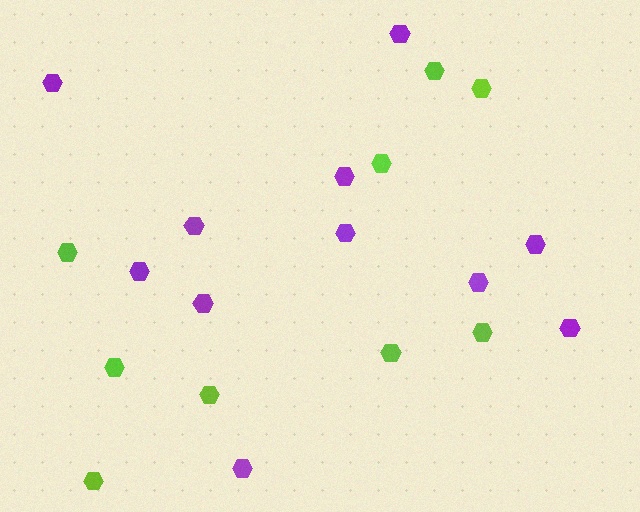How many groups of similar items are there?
There are 2 groups: one group of purple hexagons (11) and one group of lime hexagons (9).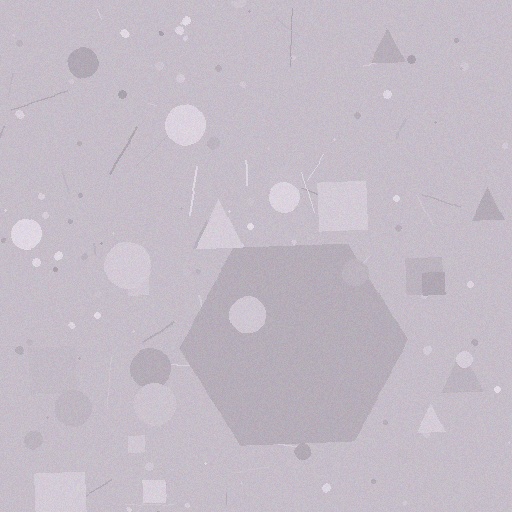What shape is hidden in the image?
A hexagon is hidden in the image.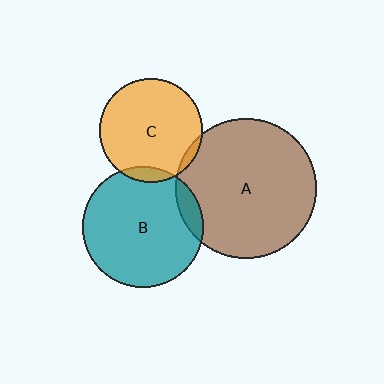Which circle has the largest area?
Circle A (brown).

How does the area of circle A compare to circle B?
Approximately 1.4 times.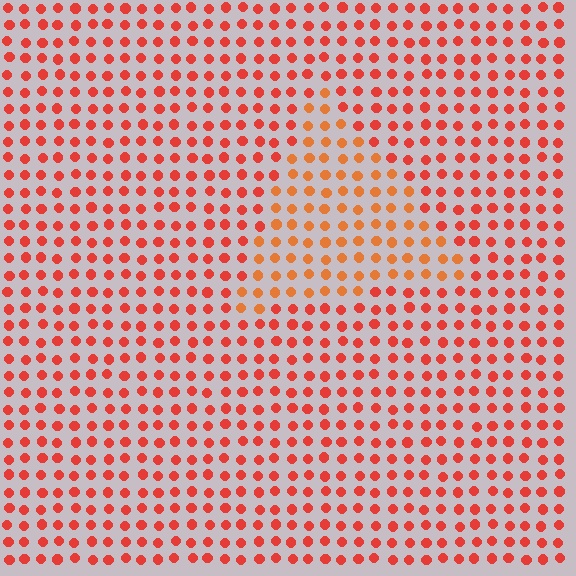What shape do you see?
I see a triangle.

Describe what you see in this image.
The image is filled with small red elements in a uniform arrangement. A triangle-shaped region is visible where the elements are tinted to a slightly different hue, forming a subtle color boundary.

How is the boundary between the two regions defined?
The boundary is defined purely by a slight shift in hue (about 21 degrees). Spacing, size, and orientation are identical on both sides.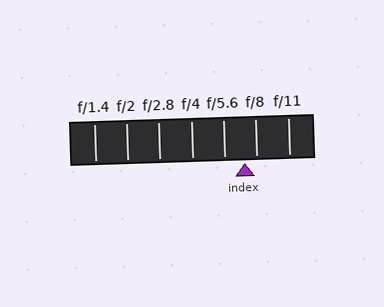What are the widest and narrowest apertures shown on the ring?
The widest aperture shown is f/1.4 and the narrowest is f/11.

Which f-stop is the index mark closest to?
The index mark is closest to f/8.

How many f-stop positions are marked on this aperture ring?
There are 7 f-stop positions marked.